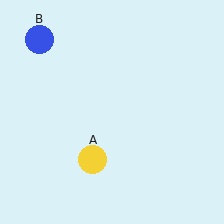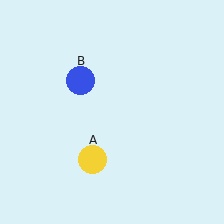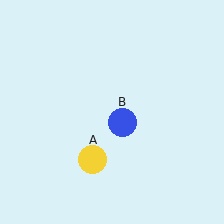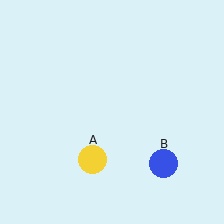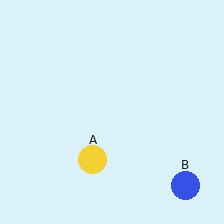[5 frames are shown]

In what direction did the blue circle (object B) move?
The blue circle (object B) moved down and to the right.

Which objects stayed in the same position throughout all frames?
Yellow circle (object A) remained stationary.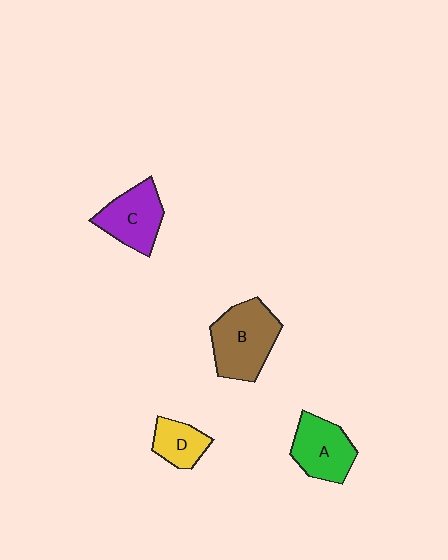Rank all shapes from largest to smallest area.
From largest to smallest: B (brown), C (purple), A (green), D (yellow).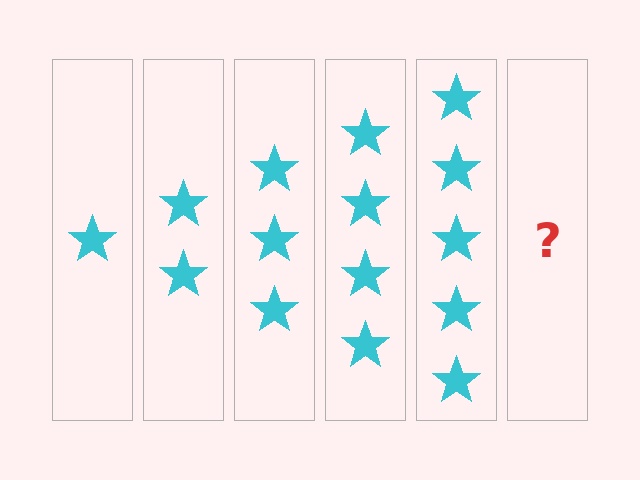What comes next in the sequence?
The next element should be 6 stars.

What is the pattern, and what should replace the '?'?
The pattern is that each step adds one more star. The '?' should be 6 stars.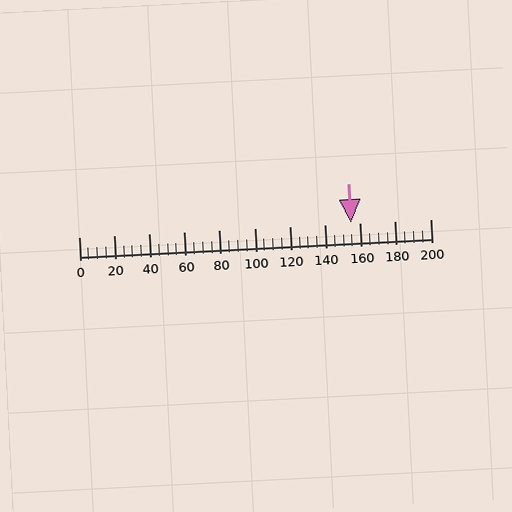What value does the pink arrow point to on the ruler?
The pink arrow points to approximately 155.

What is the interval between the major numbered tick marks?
The major tick marks are spaced 20 units apart.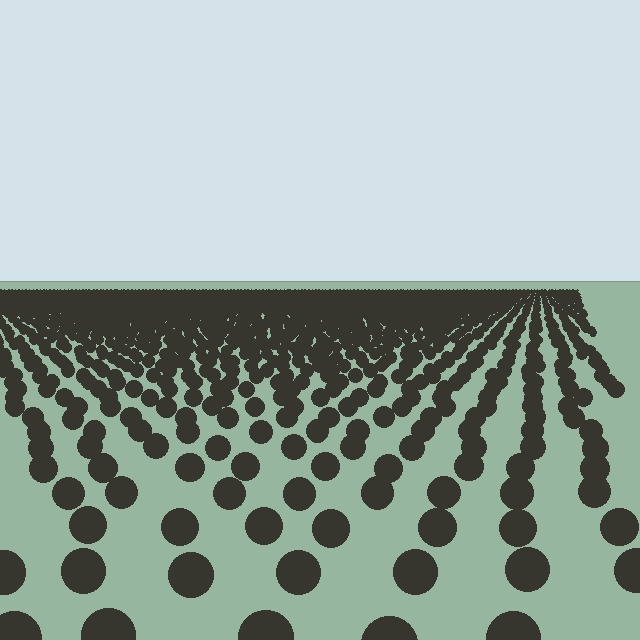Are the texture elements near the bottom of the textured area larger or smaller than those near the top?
Larger. Near the bottom, elements are closer to the viewer and appear at a bigger on-screen size.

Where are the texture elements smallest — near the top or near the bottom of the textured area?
Near the top.